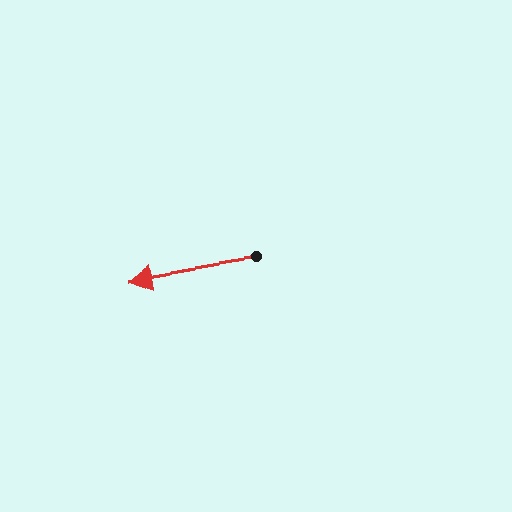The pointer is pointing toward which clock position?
Roughly 9 o'clock.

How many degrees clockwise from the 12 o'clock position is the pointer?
Approximately 261 degrees.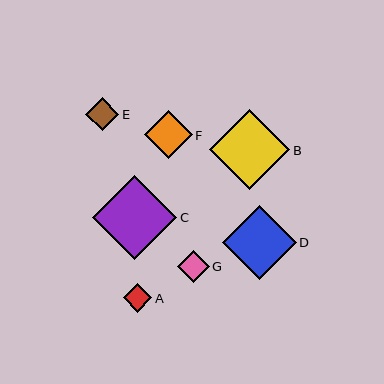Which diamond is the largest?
Diamond C is the largest with a size of approximately 84 pixels.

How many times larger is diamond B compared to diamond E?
Diamond B is approximately 2.4 times the size of diamond E.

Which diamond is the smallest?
Diamond A is the smallest with a size of approximately 29 pixels.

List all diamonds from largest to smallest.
From largest to smallest: C, B, D, F, E, G, A.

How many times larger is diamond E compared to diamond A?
Diamond E is approximately 1.2 times the size of diamond A.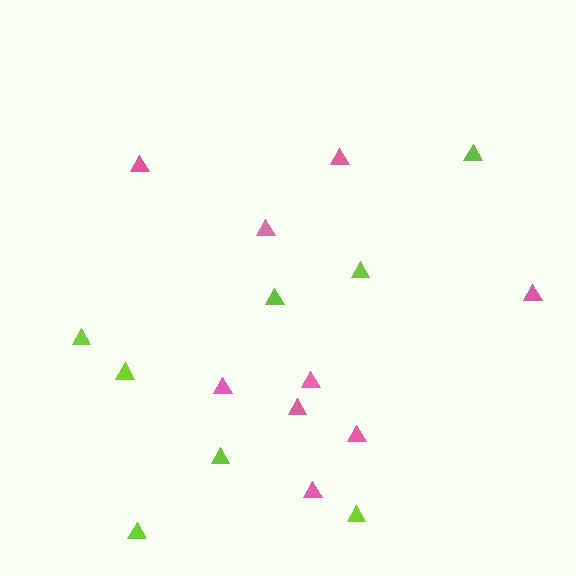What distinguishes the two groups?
There are 2 groups: one group of pink triangles (9) and one group of lime triangles (8).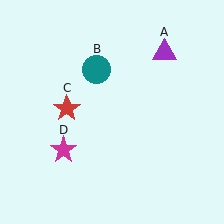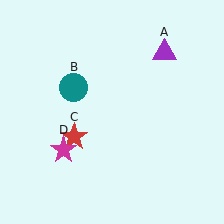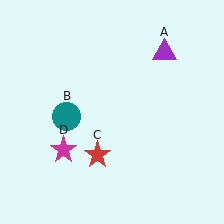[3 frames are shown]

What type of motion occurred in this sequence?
The teal circle (object B), red star (object C) rotated counterclockwise around the center of the scene.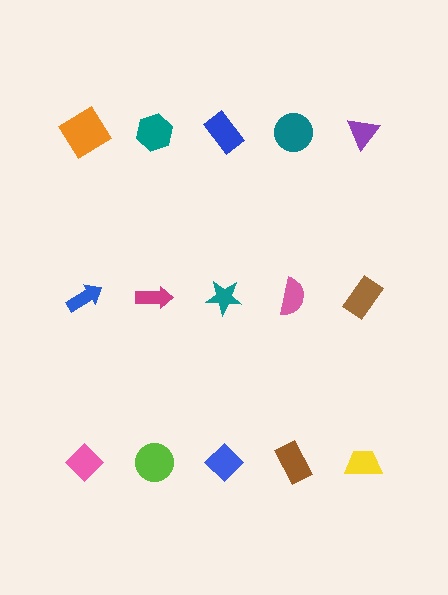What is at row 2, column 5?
A brown rectangle.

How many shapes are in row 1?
5 shapes.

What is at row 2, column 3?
A teal star.